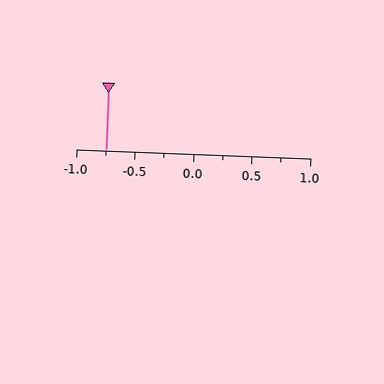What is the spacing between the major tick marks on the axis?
The major ticks are spaced 0.5 apart.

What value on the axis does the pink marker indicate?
The marker indicates approximately -0.75.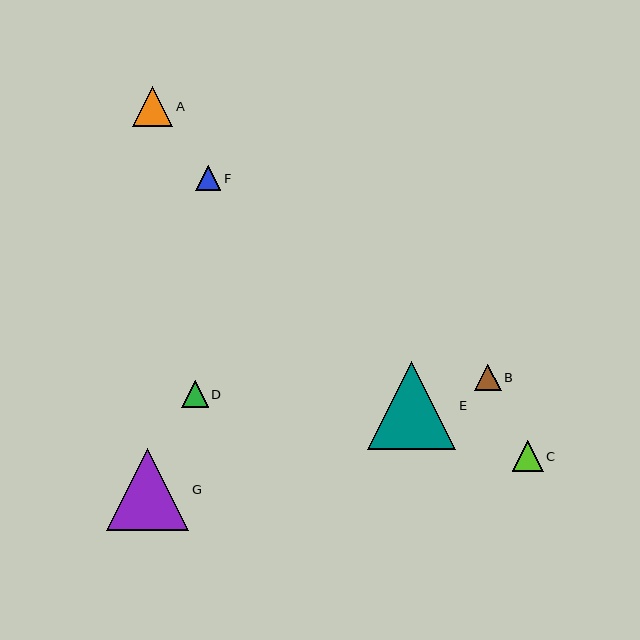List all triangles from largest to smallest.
From largest to smallest: E, G, A, C, D, B, F.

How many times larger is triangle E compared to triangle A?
Triangle E is approximately 2.2 times the size of triangle A.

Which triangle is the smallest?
Triangle F is the smallest with a size of approximately 25 pixels.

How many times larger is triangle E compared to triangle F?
Triangle E is approximately 3.5 times the size of triangle F.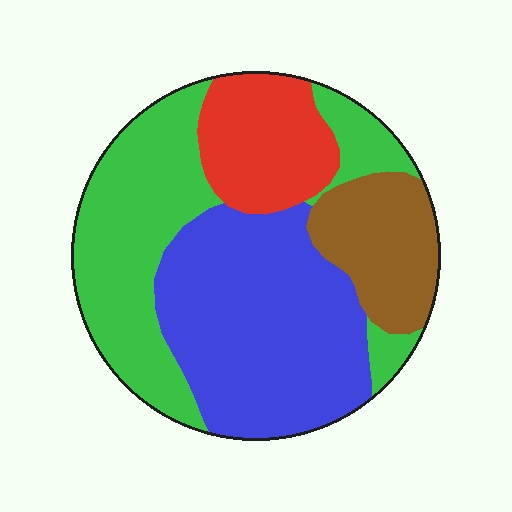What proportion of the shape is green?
Green covers 34% of the shape.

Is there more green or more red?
Green.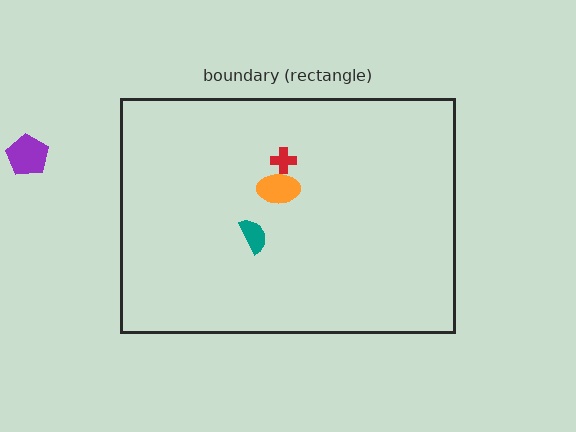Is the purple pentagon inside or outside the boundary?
Outside.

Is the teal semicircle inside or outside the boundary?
Inside.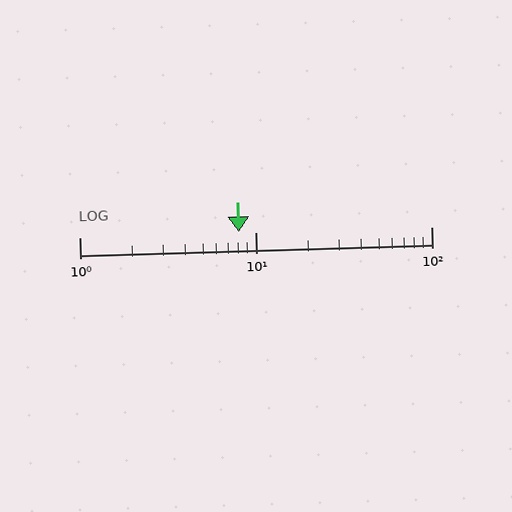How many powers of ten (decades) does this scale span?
The scale spans 2 decades, from 1 to 100.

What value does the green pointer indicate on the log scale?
The pointer indicates approximately 8.1.